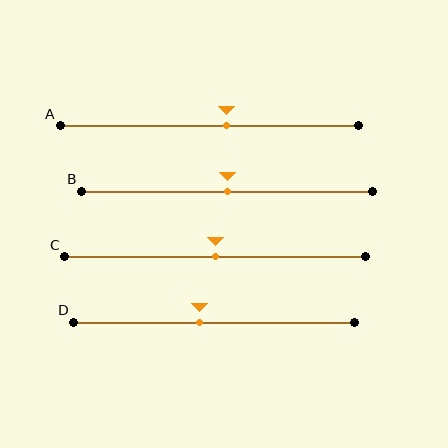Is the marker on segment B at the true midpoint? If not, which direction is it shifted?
Yes, the marker on segment B is at the true midpoint.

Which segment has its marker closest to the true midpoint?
Segment B has its marker closest to the true midpoint.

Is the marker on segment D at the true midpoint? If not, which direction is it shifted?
No, the marker on segment D is shifted to the left by about 5% of the segment length.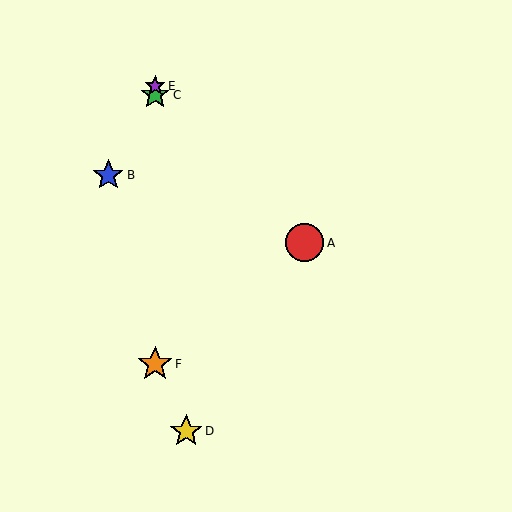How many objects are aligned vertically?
3 objects (C, E, F) are aligned vertically.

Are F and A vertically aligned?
No, F is at x≈155 and A is at x≈305.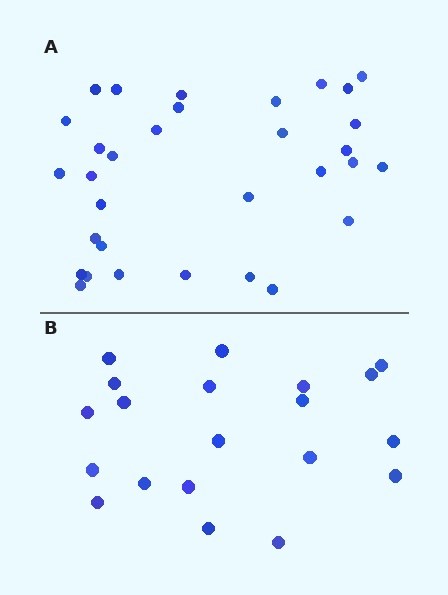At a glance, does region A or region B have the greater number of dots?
Region A (the top region) has more dots.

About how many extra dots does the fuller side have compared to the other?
Region A has roughly 12 or so more dots than region B.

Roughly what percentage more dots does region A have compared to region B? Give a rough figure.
About 60% more.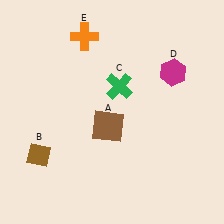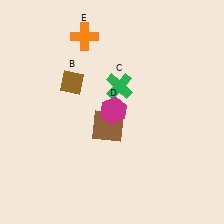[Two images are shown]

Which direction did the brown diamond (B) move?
The brown diamond (B) moved up.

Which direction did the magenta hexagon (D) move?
The magenta hexagon (D) moved left.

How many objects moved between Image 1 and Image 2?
2 objects moved between the two images.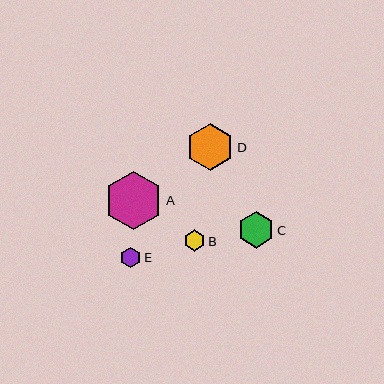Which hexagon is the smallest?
Hexagon E is the smallest with a size of approximately 21 pixels.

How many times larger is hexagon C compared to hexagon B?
Hexagon C is approximately 1.7 times the size of hexagon B.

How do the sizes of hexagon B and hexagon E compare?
Hexagon B and hexagon E are approximately the same size.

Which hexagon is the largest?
Hexagon A is the largest with a size of approximately 58 pixels.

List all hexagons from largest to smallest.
From largest to smallest: A, D, C, B, E.